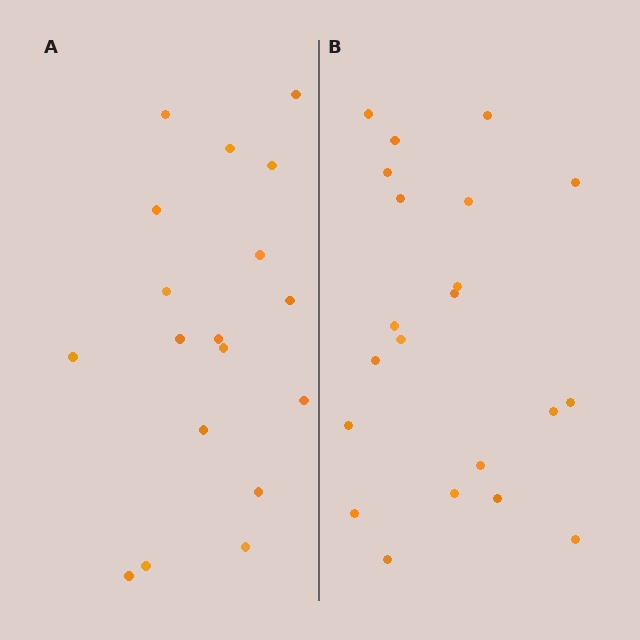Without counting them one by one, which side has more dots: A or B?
Region B (the right region) has more dots.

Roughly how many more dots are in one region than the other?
Region B has just a few more — roughly 2 or 3 more dots than region A.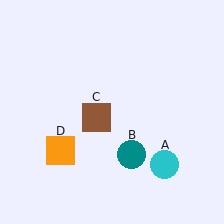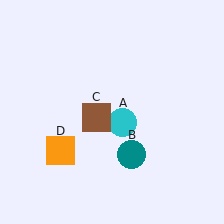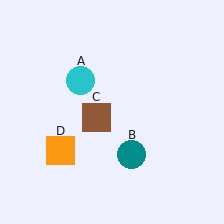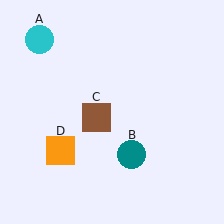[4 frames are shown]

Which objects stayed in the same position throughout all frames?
Teal circle (object B) and brown square (object C) and orange square (object D) remained stationary.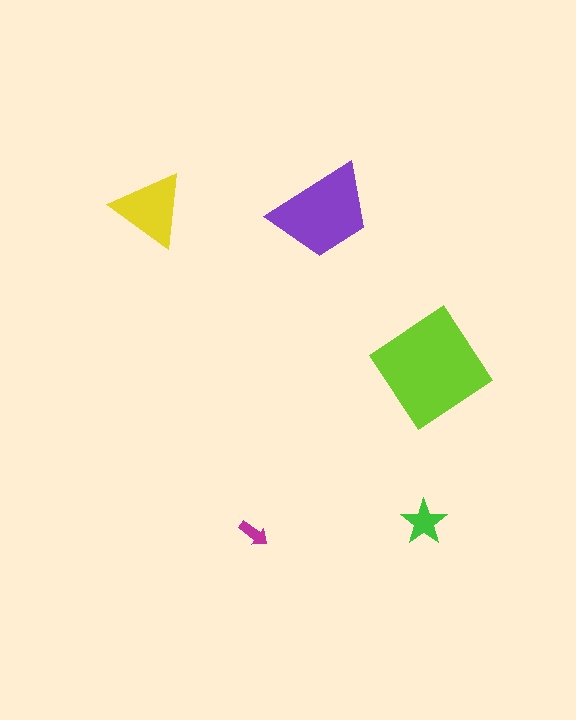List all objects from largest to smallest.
The lime diamond, the purple trapezoid, the yellow triangle, the green star, the magenta arrow.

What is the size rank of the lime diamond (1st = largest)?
1st.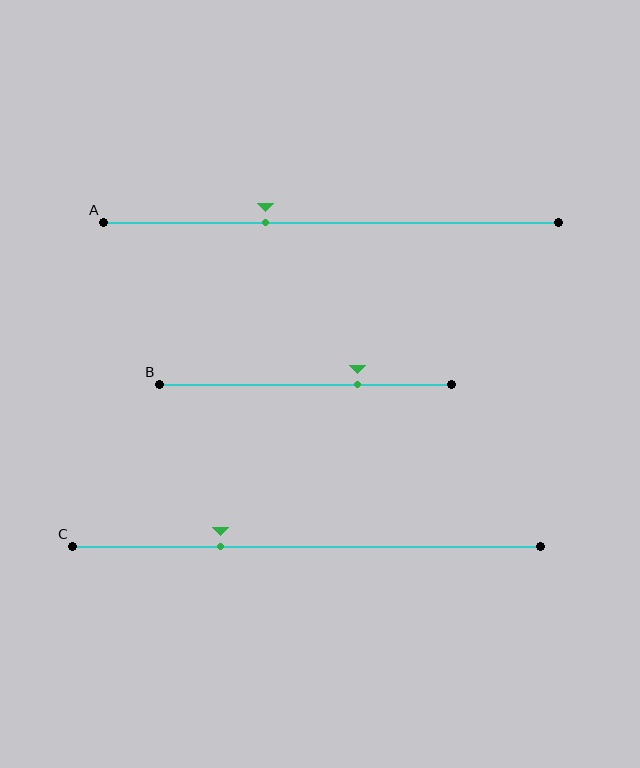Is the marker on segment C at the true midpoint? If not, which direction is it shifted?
No, the marker on segment C is shifted to the left by about 18% of the segment length.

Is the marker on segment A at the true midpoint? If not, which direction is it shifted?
No, the marker on segment A is shifted to the left by about 14% of the segment length.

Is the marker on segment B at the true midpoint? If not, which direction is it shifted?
No, the marker on segment B is shifted to the right by about 18% of the segment length.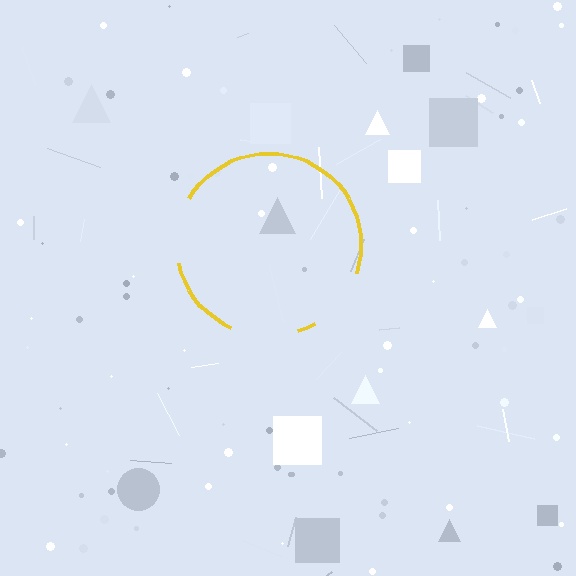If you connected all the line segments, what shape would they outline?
They would outline a circle.